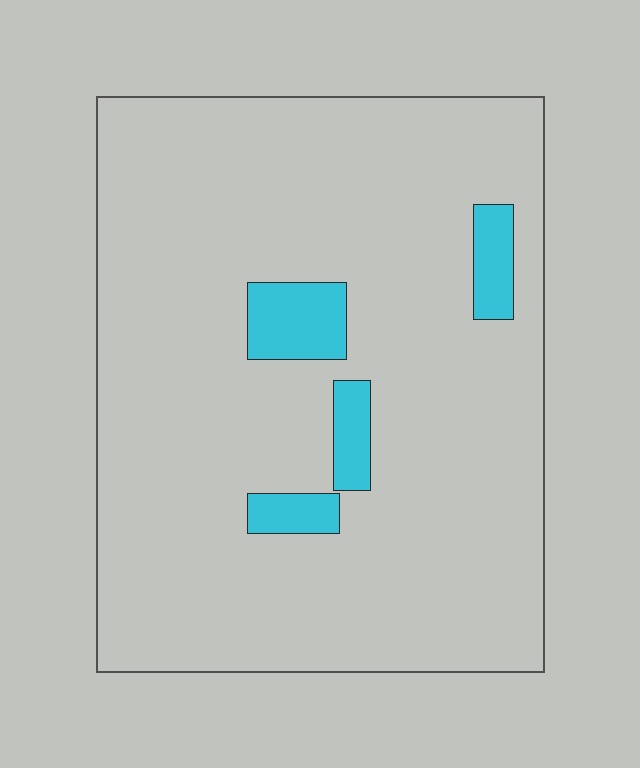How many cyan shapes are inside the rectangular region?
4.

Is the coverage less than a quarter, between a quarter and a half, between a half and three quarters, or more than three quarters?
Less than a quarter.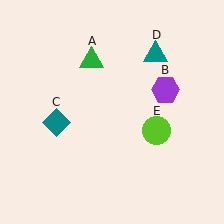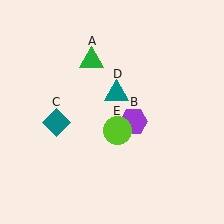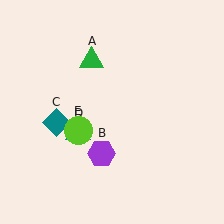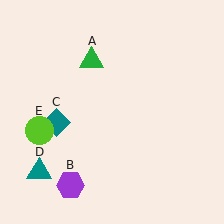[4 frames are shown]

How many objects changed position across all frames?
3 objects changed position: purple hexagon (object B), teal triangle (object D), lime circle (object E).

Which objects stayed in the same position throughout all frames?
Green triangle (object A) and teal diamond (object C) remained stationary.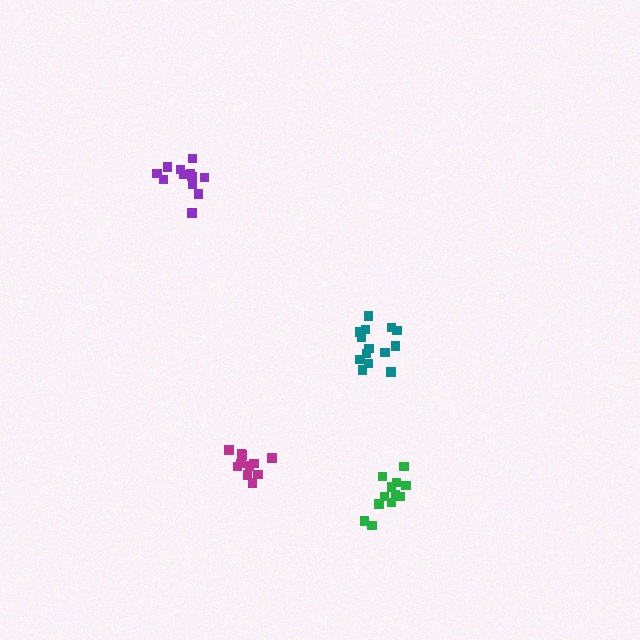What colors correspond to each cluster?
The clusters are colored: teal, magenta, purple, green.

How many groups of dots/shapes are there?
There are 4 groups.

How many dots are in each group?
Group 1: 14 dots, Group 2: 11 dots, Group 3: 12 dots, Group 4: 12 dots (49 total).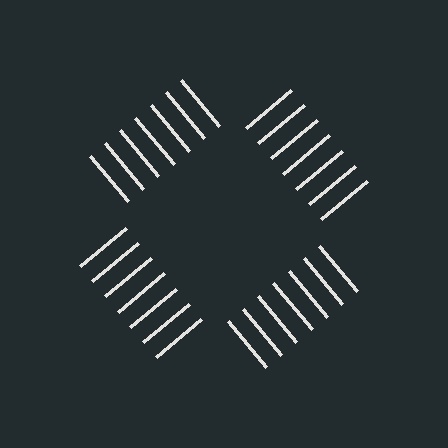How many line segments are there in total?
28 — 7 along each of the 4 edges.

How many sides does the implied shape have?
4 sides — the line-ends trace a square.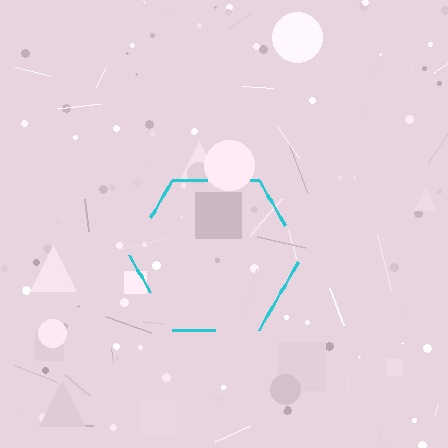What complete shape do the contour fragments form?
The contour fragments form a hexagon.